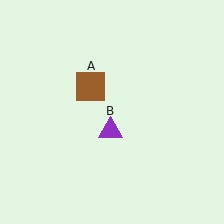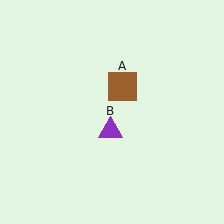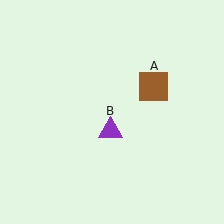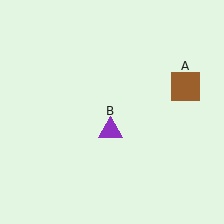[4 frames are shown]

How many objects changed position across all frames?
1 object changed position: brown square (object A).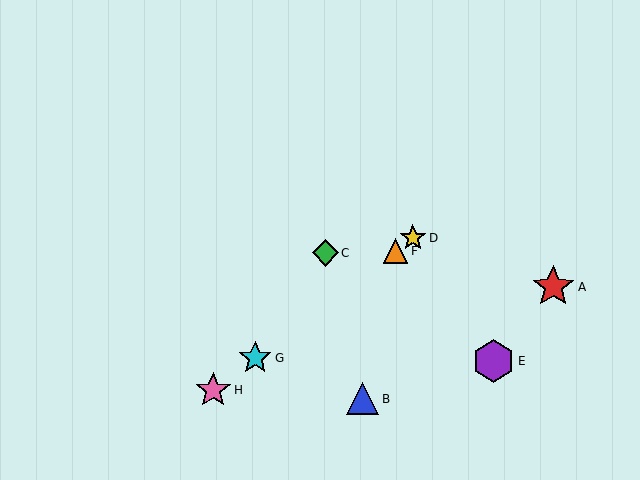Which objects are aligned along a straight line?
Objects D, F, G, H are aligned along a straight line.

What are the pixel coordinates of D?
Object D is at (413, 238).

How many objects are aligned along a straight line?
4 objects (D, F, G, H) are aligned along a straight line.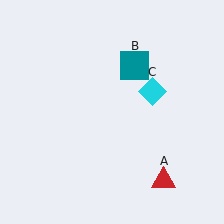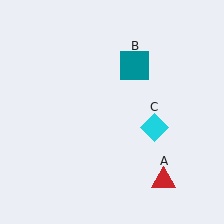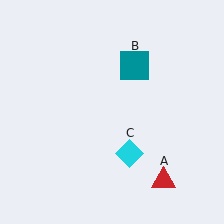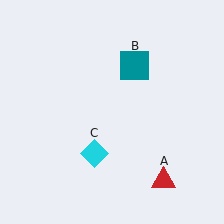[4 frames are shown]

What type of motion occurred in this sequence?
The cyan diamond (object C) rotated clockwise around the center of the scene.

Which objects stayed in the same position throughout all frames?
Red triangle (object A) and teal square (object B) remained stationary.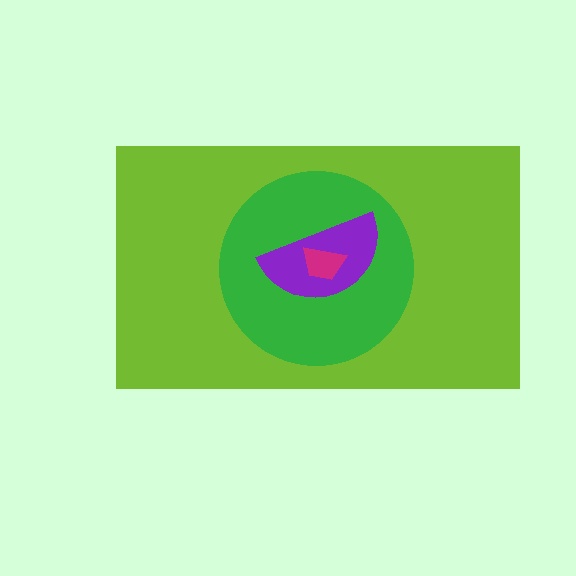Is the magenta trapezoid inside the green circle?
Yes.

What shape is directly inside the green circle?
The purple semicircle.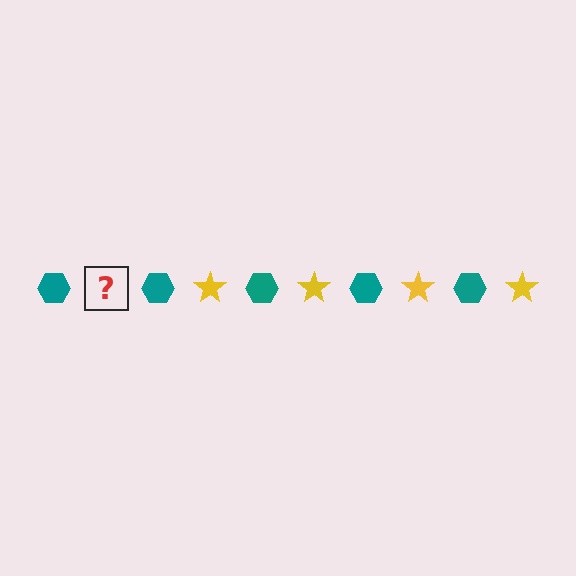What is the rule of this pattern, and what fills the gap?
The rule is that the pattern alternates between teal hexagon and yellow star. The gap should be filled with a yellow star.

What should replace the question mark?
The question mark should be replaced with a yellow star.